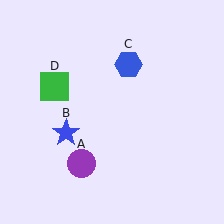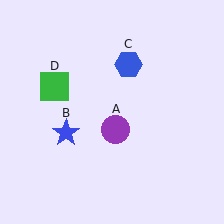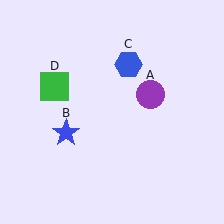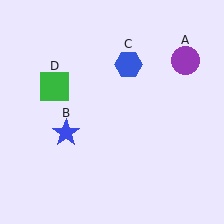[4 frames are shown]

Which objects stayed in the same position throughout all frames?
Blue star (object B) and blue hexagon (object C) and green square (object D) remained stationary.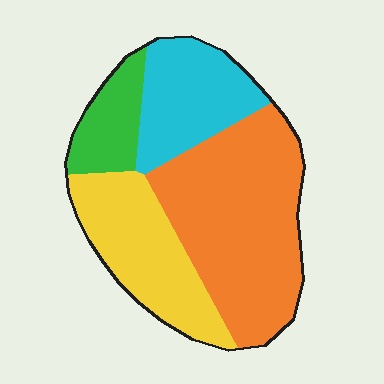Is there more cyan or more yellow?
Yellow.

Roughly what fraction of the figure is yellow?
Yellow takes up about one quarter (1/4) of the figure.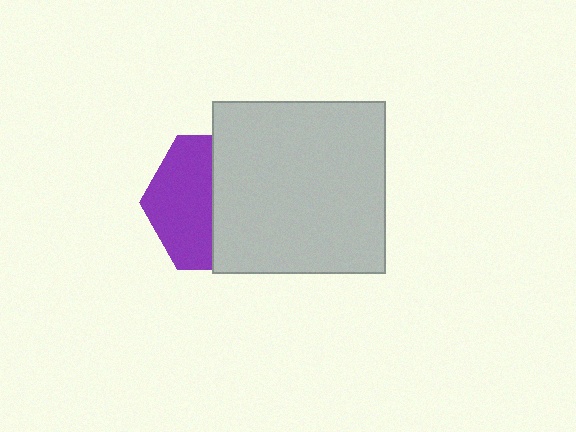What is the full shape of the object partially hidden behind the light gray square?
The partially hidden object is a purple hexagon.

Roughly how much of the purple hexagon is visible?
About half of it is visible (roughly 46%).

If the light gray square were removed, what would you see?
You would see the complete purple hexagon.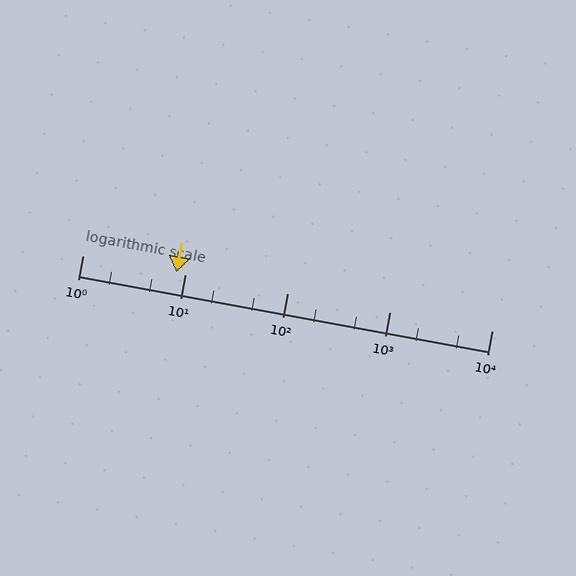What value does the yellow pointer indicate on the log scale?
The pointer indicates approximately 8.2.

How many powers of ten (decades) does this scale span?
The scale spans 4 decades, from 1 to 10000.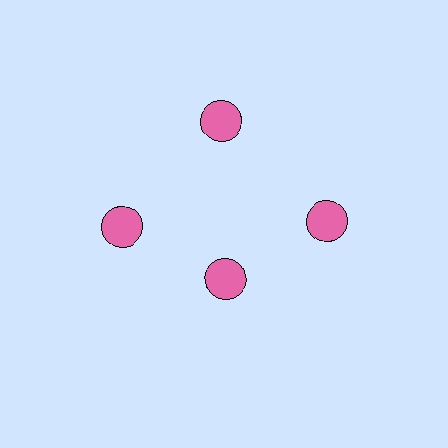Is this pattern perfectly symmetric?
No. The 4 pink circles are arranged in a ring, but one element near the 6 o'clock position is pulled inward toward the center, breaking the 4-fold rotational symmetry.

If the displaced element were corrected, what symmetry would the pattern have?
It would have 4-fold rotational symmetry — the pattern would map onto itself every 90 degrees.